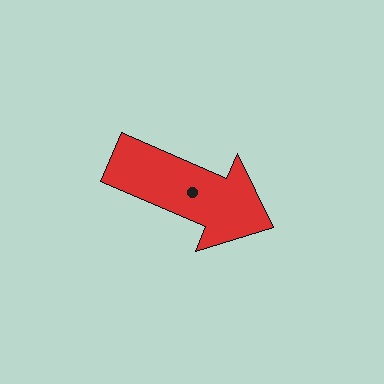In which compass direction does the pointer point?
Southeast.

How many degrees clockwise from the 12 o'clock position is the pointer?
Approximately 113 degrees.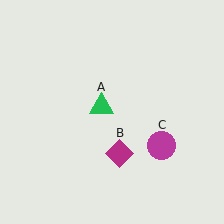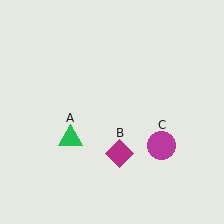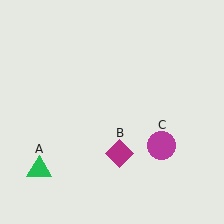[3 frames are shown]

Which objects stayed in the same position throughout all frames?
Magenta diamond (object B) and magenta circle (object C) remained stationary.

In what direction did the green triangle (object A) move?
The green triangle (object A) moved down and to the left.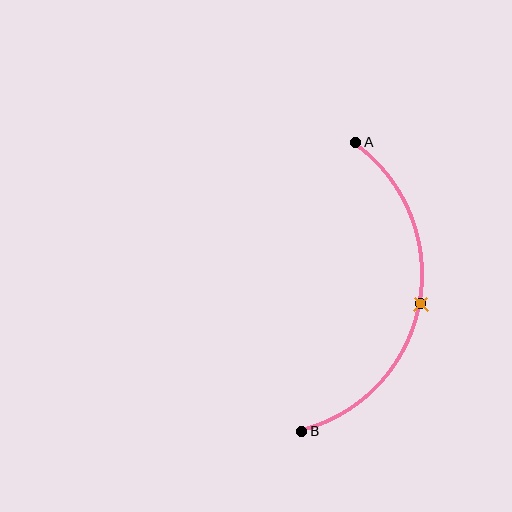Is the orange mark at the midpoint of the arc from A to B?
Yes. The orange mark lies on the arc at equal arc-length from both A and B — it is the arc midpoint.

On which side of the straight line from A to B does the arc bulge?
The arc bulges to the right of the straight line connecting A and B.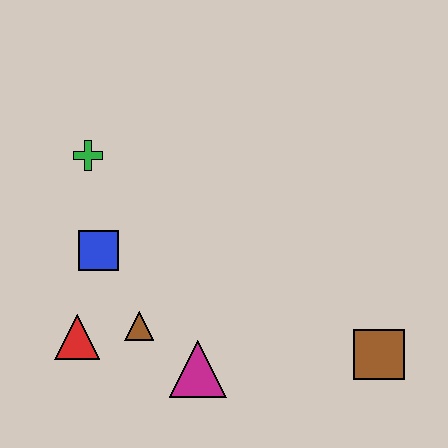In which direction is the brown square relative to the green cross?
The brown square is to the right of the green cross.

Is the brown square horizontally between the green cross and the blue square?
No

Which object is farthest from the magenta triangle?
The green cross is farthest from the magenta triangle.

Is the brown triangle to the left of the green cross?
No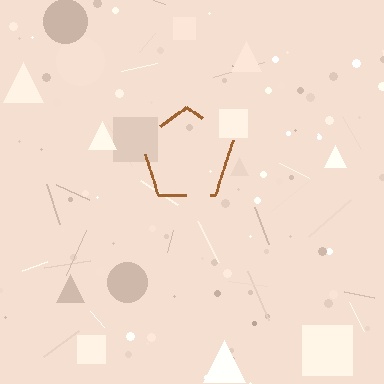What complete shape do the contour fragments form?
The contour fragments form a pentagon.